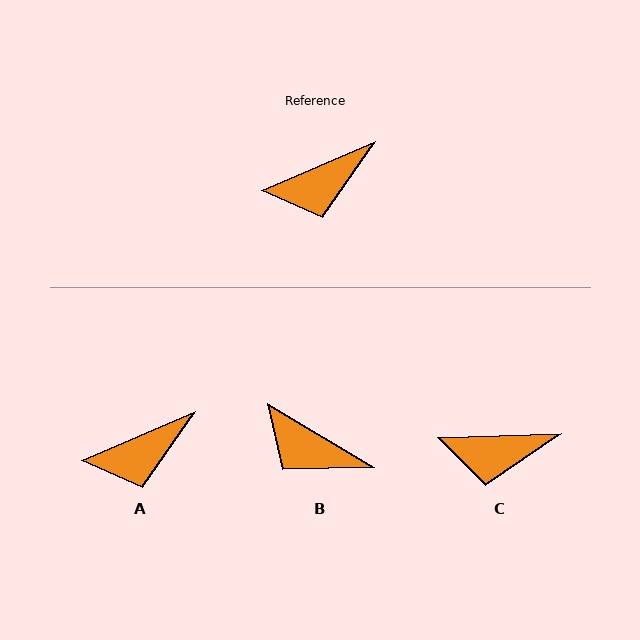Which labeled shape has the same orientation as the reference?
A.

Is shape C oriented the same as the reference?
No, it is off by about 21 degrees.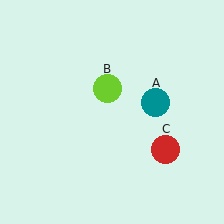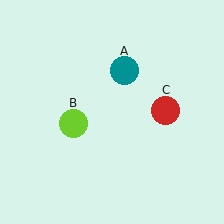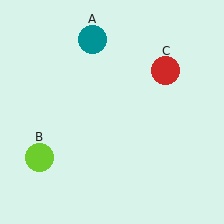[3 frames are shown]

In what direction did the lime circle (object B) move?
The lime circle (object B) moved down and to the left.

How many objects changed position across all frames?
3 objects changed position: teal circle (object A), lime circle (object B), red circle (object C).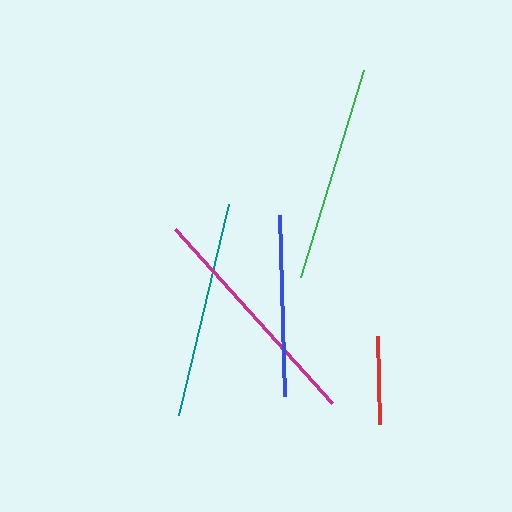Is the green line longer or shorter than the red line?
The green line is longer than the red line.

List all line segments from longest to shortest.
From longest to shortest: magenta, green, teal, blue, red.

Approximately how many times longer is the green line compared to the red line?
The green line is approximately 2.5 times the length of the red line.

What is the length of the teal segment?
The teal segment is approximately 217 pixels long.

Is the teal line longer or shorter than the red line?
The teal line is longer than the red line.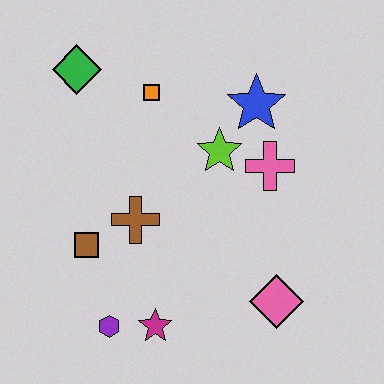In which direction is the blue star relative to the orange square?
The blue star is to the right of the orange square.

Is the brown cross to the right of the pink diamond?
No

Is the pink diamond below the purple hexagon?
No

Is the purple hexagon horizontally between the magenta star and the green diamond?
Yes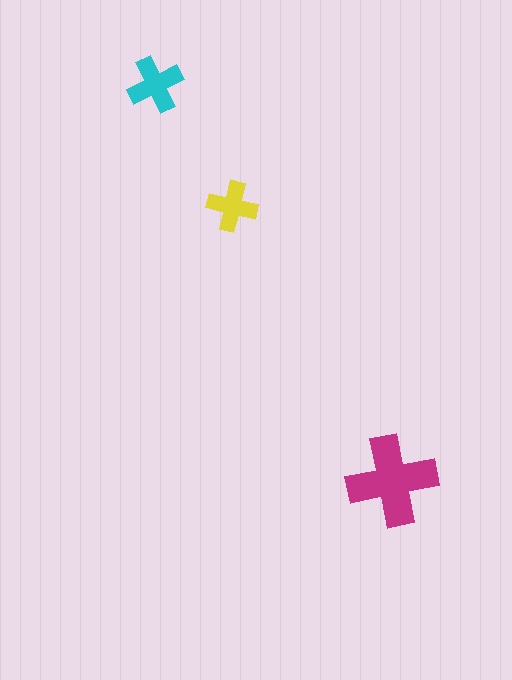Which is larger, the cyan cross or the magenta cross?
The magenta one.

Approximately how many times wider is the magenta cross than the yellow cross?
About 2 times wider.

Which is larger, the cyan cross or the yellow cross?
The cyan one.